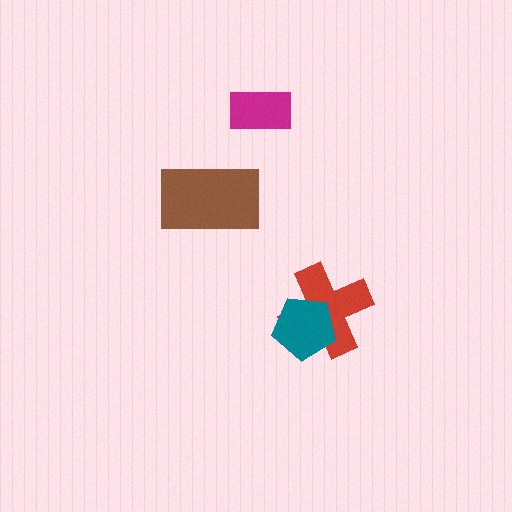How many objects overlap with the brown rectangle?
0 objects overlap with the brown rectangle.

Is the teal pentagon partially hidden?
No, no other shape covers it.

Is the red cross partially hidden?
Yes, it is partially covered by another shape.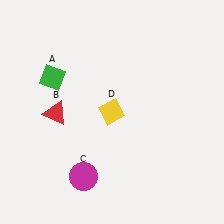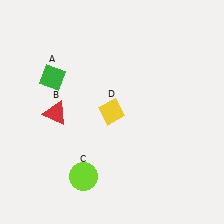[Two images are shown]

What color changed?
The circle (C) changed from magenta in Image 1 to lime in Image 2.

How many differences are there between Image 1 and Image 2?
There is 1 difference between the two images.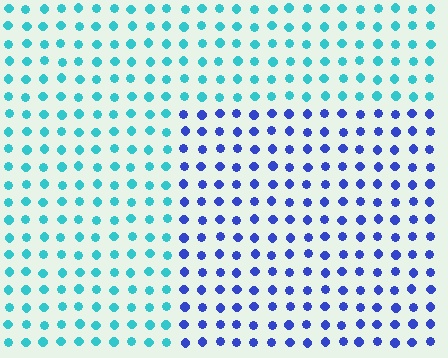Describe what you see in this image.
The image is filled with small cyan elements in a uniform arrangement. A rectangle-shaped region is visible where the elements are tinted to a slightly different hue, forming a subtle color boundary.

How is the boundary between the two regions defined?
The boundary is defined purely by a slight shift in hue (about 51 degrees). Spacing, size, and orientation are identical on both sides.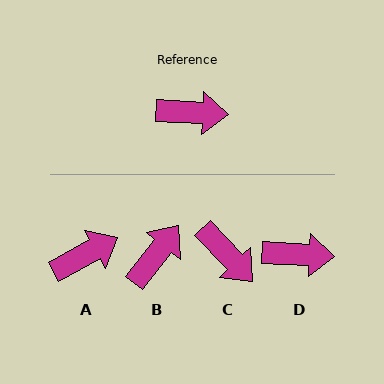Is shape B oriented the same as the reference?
No, it is off by about 55 degrees.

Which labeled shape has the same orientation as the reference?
D.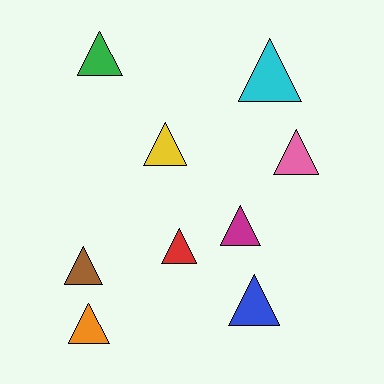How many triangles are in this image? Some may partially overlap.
There are 9 triangles.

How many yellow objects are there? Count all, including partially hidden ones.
There is 1 yellow object.